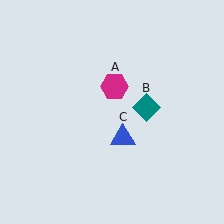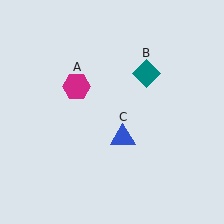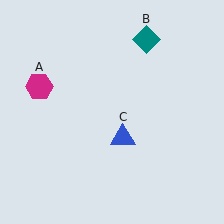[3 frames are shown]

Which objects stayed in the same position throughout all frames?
Blue triangle (object C) remained stationary.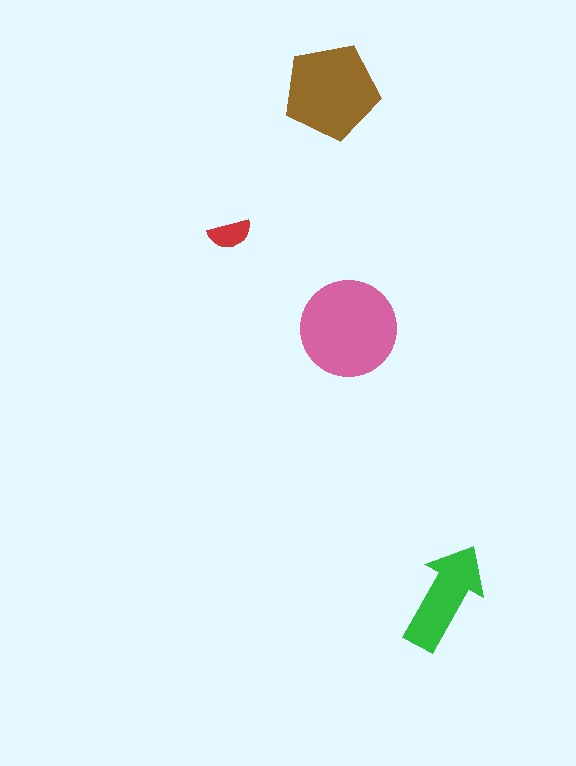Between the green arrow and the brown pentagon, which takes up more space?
The brown pentagon.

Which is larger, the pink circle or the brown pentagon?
The pink circle.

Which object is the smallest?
The red semicircle.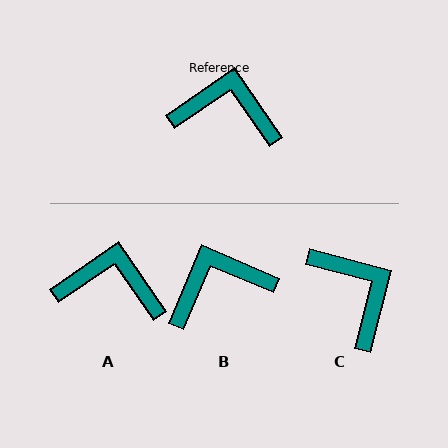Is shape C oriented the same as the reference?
No, it is off by about 49 degrees.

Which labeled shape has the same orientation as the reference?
A.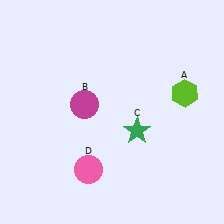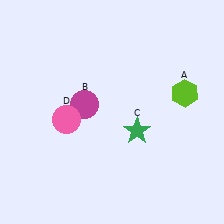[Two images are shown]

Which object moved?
The pink circle (D) moved up.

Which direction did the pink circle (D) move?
The pink circle (D) moved up.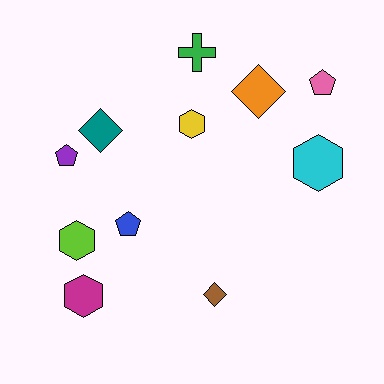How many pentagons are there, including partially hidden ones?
There are 3 pentagons.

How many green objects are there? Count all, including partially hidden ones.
There is 1 green object.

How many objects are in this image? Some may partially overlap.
There are 11 objects.